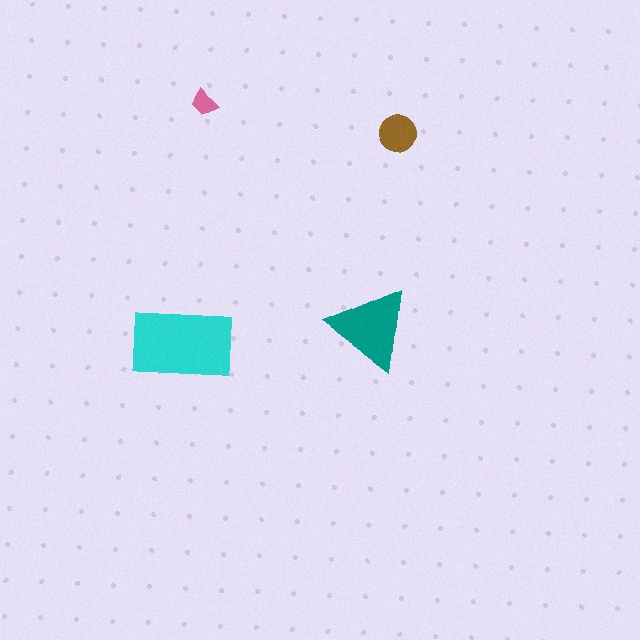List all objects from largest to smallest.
The cyan rectangle, the teal triangle, the brown circle, the pink trapezoid.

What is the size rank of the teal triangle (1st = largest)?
2nd.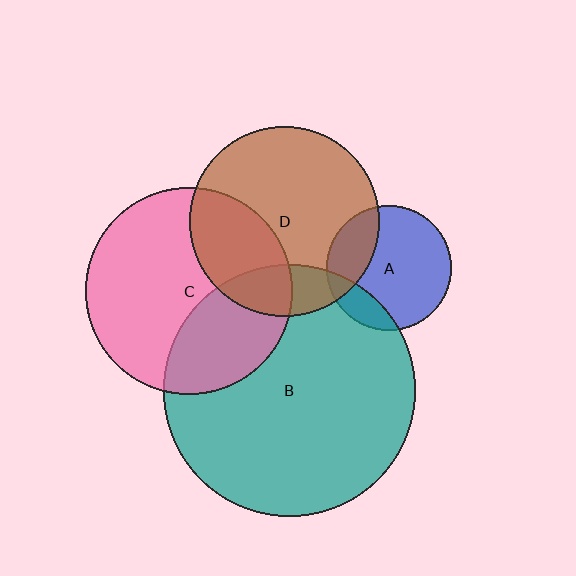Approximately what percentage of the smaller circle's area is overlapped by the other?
Approximately 15%.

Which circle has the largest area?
Circle B (teal).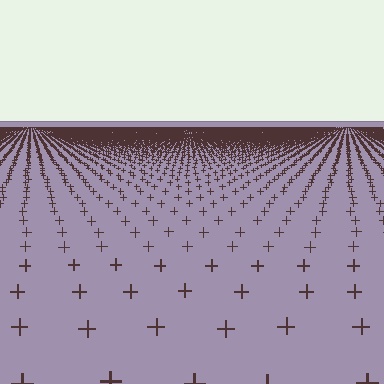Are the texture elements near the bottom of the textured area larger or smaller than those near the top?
Larger. Near the bottom, elements are closer to the viewer and appear at a bigger on-screen size.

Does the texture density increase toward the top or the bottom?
Density increases toward the top.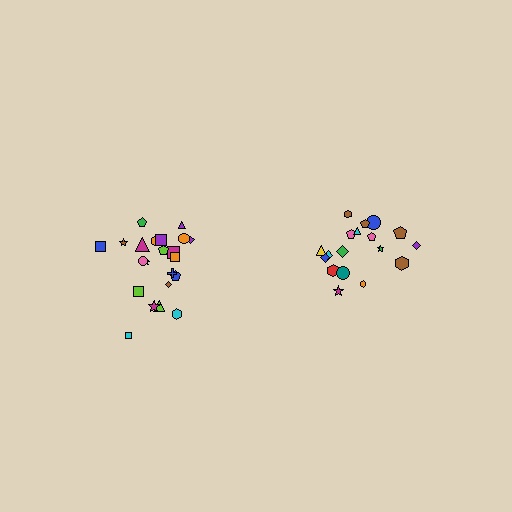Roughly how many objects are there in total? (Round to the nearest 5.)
Roughly 40 objects in total.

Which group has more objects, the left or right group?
The left group.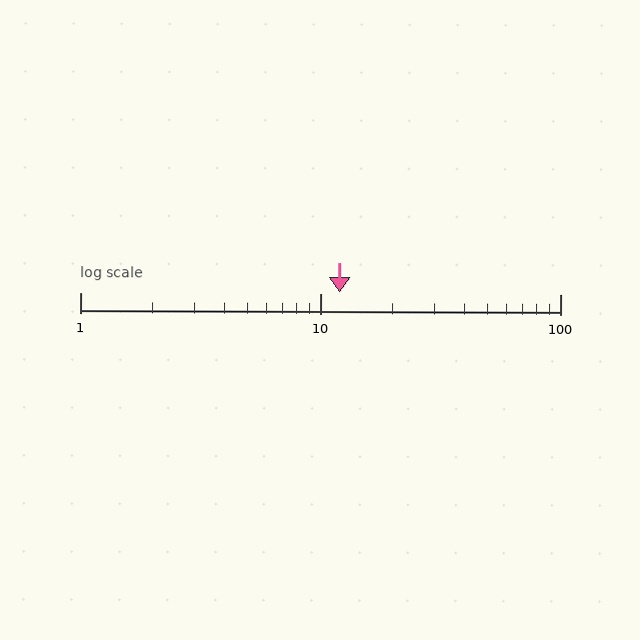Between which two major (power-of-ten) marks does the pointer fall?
The pointer is between 10 and 100.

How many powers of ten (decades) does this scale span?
The scale spans 2 decades, from 1 to 100.